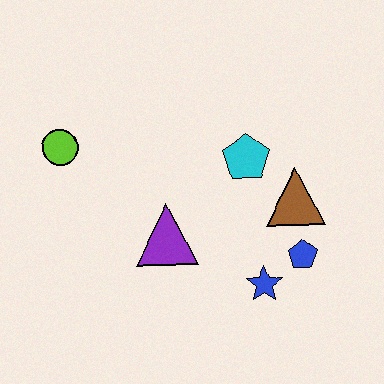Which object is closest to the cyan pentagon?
The brown triangle is closest to the cyan pentagon.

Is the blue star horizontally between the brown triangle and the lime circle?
Yes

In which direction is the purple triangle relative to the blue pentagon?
The purple triangle is to the left of the blue pentagon.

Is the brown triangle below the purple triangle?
No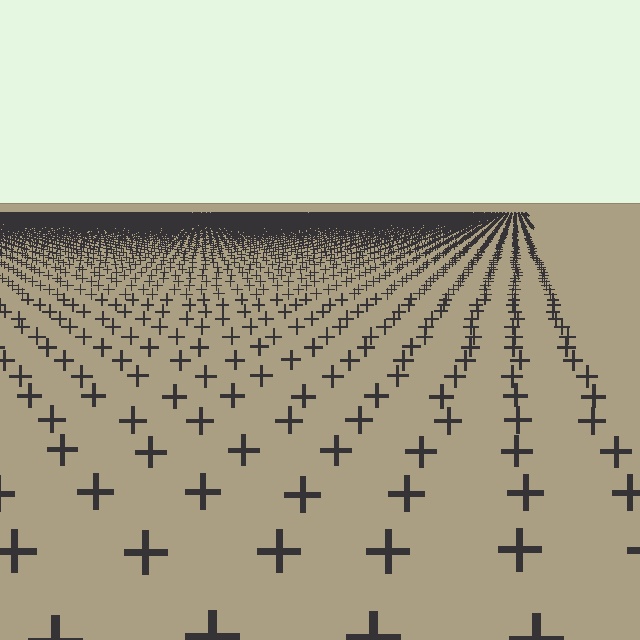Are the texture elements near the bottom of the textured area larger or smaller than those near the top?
Larger. Near the bottom, elements are closer to the viewer and appear at a bigger on-screen size.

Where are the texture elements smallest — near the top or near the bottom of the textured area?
Near the top.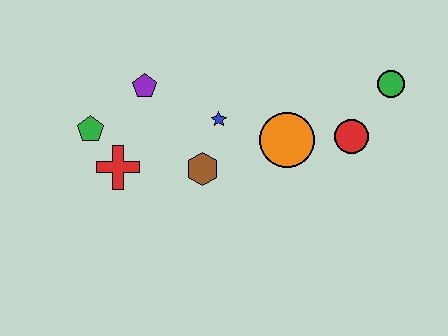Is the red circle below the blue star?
Yes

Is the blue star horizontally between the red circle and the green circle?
No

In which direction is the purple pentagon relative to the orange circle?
The purple pentagon is to the left of the orange circle.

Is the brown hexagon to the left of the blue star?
Yes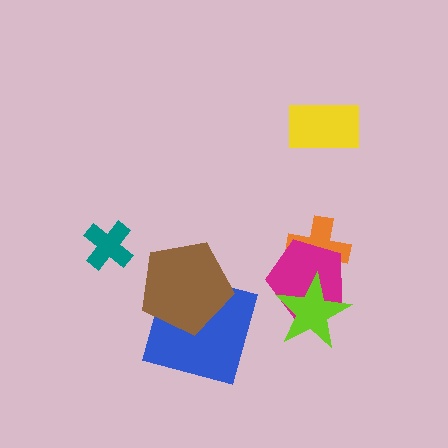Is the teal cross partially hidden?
No, no other shape covers it.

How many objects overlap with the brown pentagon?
1 object overlaps with the brown pentagon.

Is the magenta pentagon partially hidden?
Yes, it is partially covered by another shape.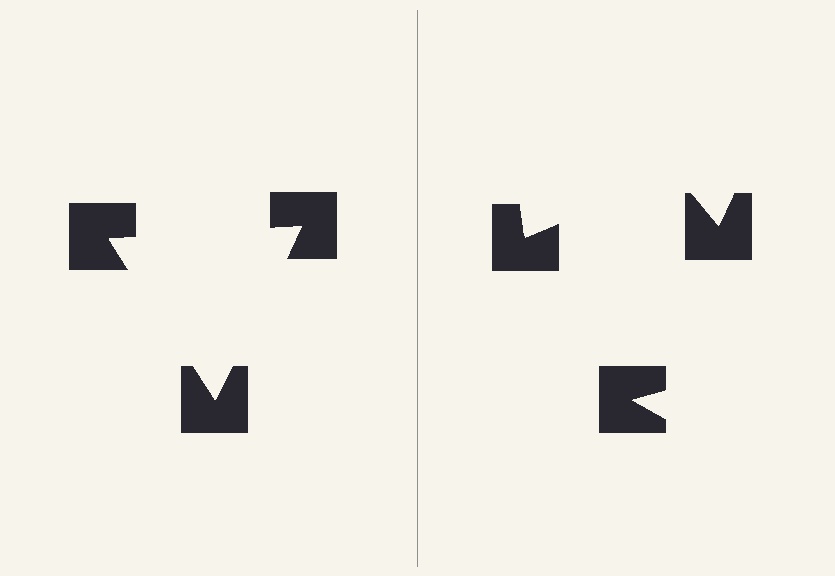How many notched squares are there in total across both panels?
6 — 3 on each side.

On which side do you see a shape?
An illusory triangle appears on the left side. On the right side the wedge cuts are rotated, so no coherent shape forms.